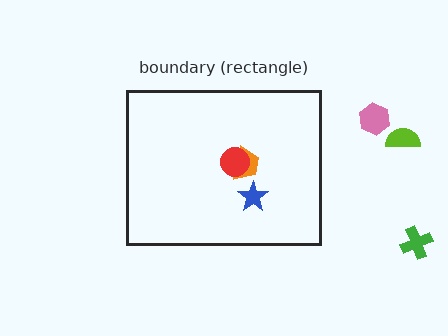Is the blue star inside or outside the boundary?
Inside.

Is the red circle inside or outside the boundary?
Inside.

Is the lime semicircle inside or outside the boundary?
Outside.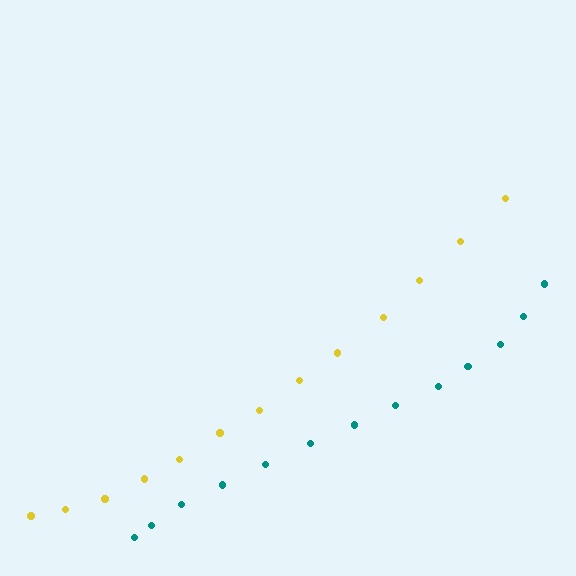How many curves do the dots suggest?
There are 2 distinct paths.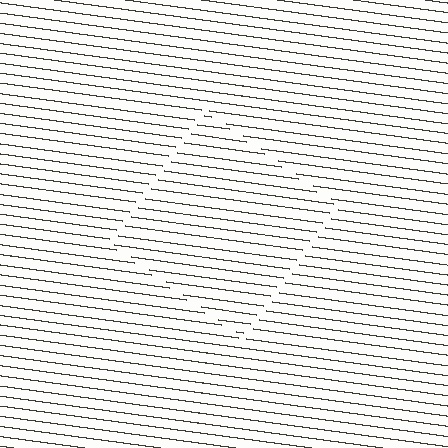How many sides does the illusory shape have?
4 sides — the line-ends trace a square.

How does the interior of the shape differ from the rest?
The interior of the shape contains the same grating, shifted by half a period — the contour is defined by the phase discontinuity where line-ends from the inner and outer gratings abut.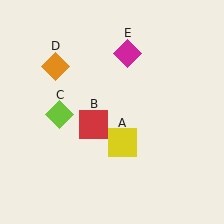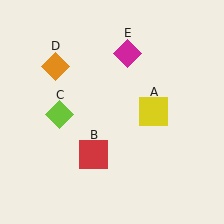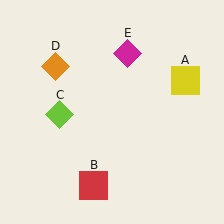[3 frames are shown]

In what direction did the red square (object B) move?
The red square (object B) moved down.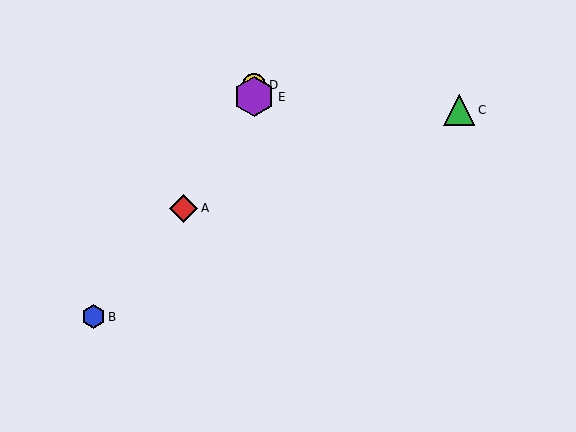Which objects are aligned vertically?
Objects D, E are aligned vertically.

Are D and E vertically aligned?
Yes, both are at x≈254.